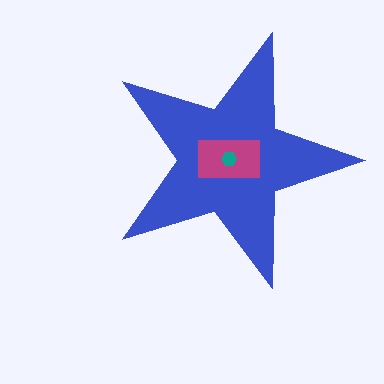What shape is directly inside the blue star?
The magenta rectangle.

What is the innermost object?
The teal hexagon.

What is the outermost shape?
The blue star.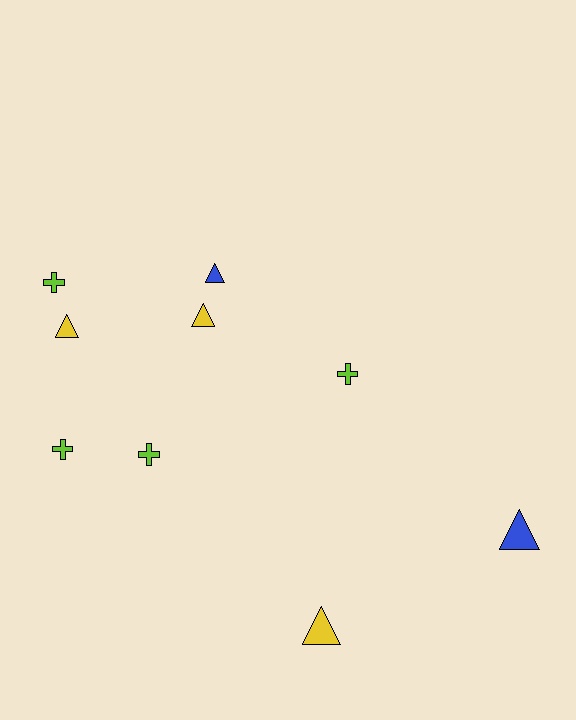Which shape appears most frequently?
Triangle, with 5 objects.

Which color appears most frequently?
Lime, with 4 objects.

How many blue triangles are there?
There are 2 blue triangles.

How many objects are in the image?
There are 9 objects.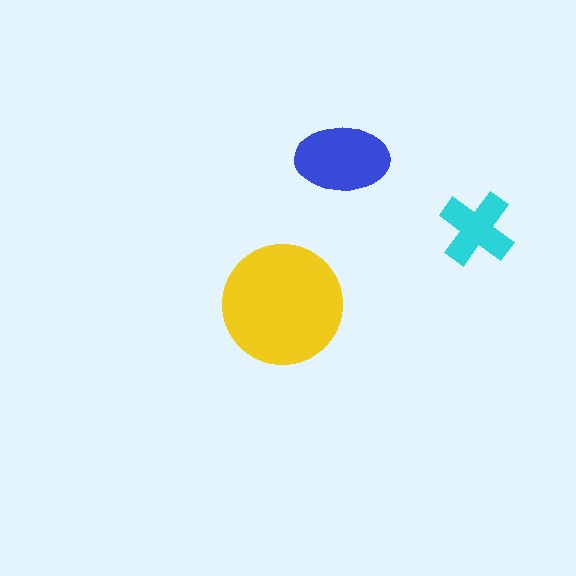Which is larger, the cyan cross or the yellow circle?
The yellow circle.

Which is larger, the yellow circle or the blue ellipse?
The yellow circle.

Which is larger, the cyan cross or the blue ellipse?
The blue ellipse.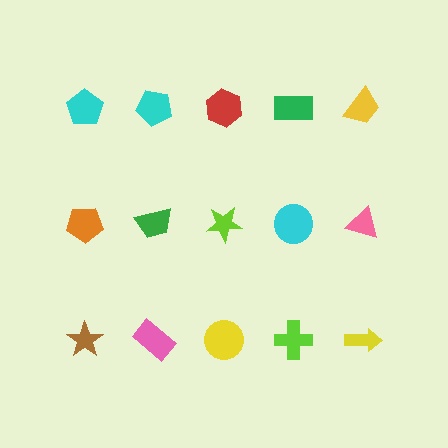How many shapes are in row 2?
5 shapes.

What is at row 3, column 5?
A yellow arrow.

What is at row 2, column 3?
A lime star.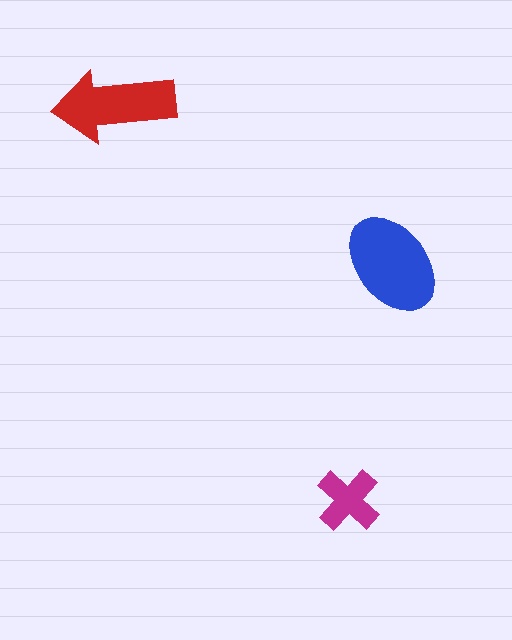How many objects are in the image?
There are 3 objects in the image.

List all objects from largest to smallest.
The blue ellipse, the red arrow, the magenta cross.